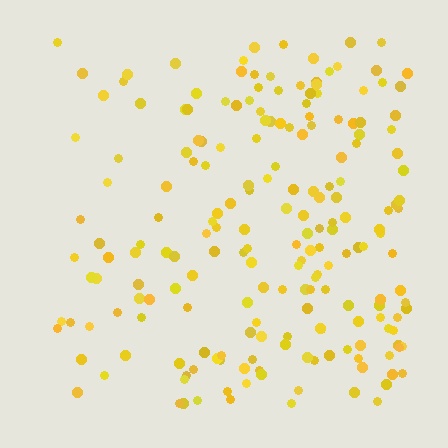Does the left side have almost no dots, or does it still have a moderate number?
Still a moderate number, just noticeably fewer than the right.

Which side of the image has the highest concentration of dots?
The right.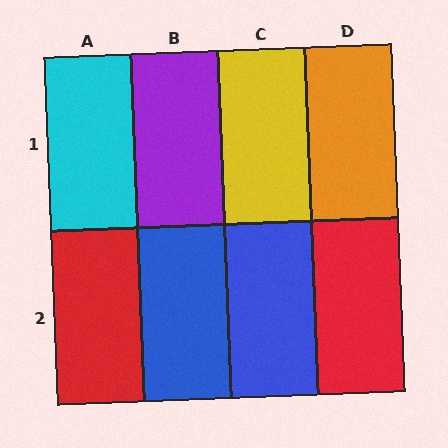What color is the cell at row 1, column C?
Yellow.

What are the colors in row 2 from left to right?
Red, blue, blue, red.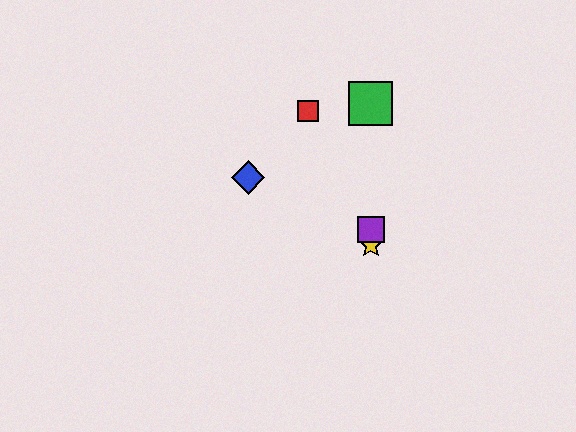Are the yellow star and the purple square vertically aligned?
Yes, both are at x≈371.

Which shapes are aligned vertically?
The green square, the yellow star, the purple square are aligned vertically.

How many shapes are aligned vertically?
3 shapes (the green square, the yellow star, the purple square) are aligned vertically.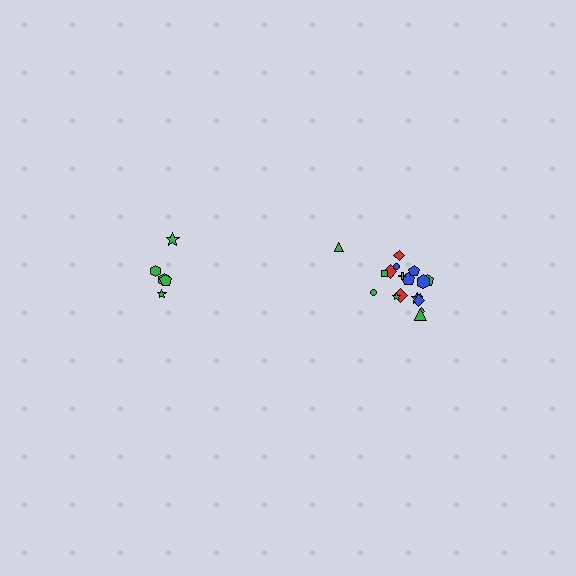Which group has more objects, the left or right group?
The right group.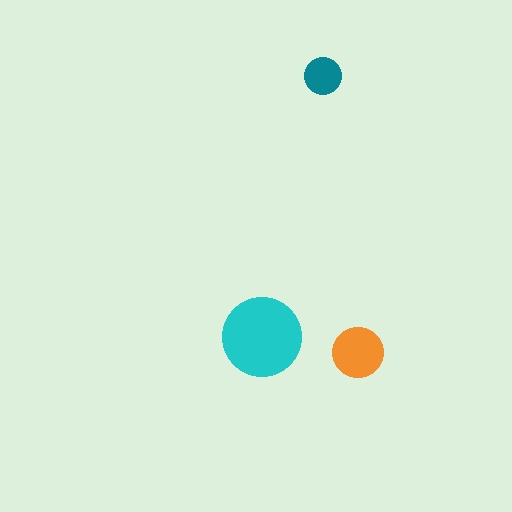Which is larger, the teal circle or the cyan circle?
The cyan one.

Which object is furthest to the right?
The orange circle is rightmost.